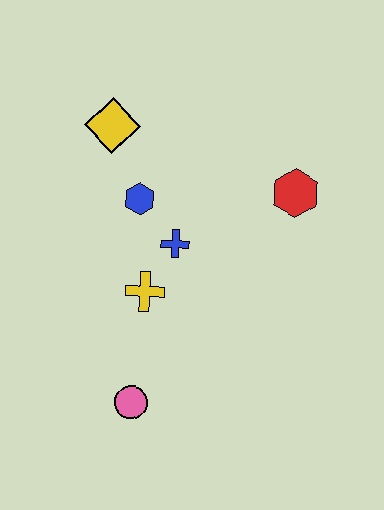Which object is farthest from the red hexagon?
The pink circle is farthest from the red hexagon.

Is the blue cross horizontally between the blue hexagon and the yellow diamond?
No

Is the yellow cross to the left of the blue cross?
Yes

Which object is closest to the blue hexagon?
The blue cross is closest to the blue hexagon.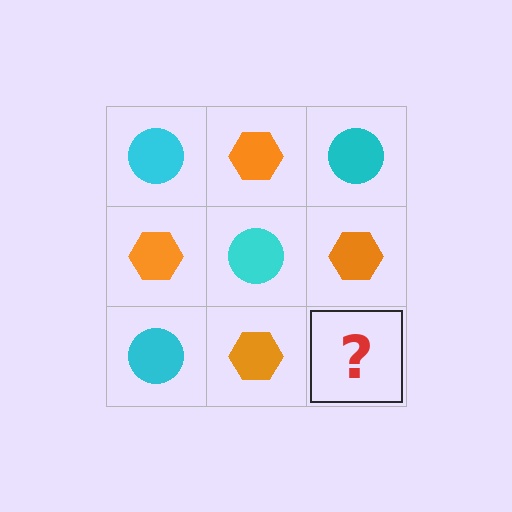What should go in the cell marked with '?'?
The missing cell should contain a cyan circle.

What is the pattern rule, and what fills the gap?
The rule is that it alternates cyan circle and orange hexagon in a checkerboard pattern. The gap should be filled with a cyan circle.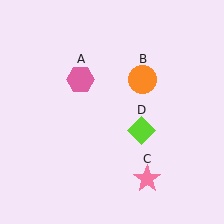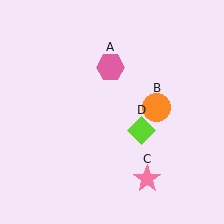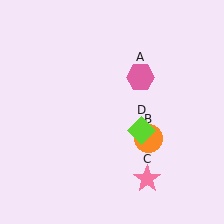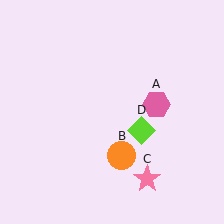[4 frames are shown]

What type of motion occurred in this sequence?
The pink hexagon (object A), orange circle (object B) rotated clockwise around the center of the scene.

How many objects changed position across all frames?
2 objects changed position: pink hexagon (object A), orange circle (object B).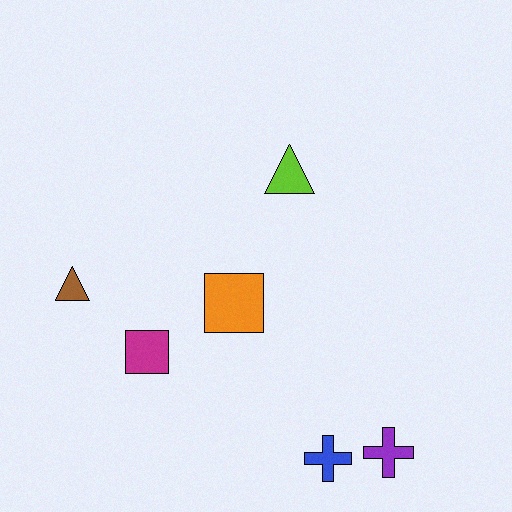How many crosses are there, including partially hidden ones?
There are 2 crosses.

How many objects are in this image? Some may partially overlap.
There are 6 objects.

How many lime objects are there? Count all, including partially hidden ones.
There is 1 lime object.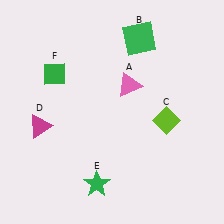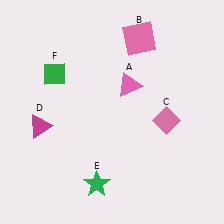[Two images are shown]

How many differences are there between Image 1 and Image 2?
There are 2 differences between the two images.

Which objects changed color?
B changed from green to pink. C changed from lime to pink.